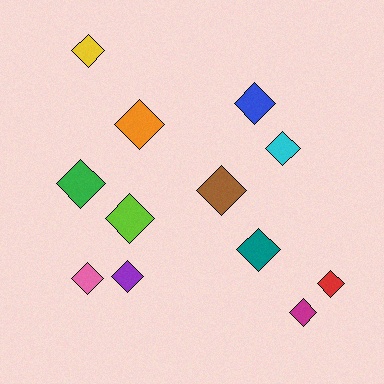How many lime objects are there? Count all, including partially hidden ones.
There is 1 lime object.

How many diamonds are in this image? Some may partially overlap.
There are 12 diamonds.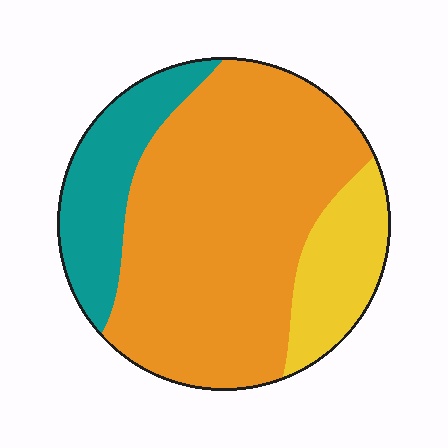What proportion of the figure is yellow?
Yellow takes up about one sixth (1/6) of the figure.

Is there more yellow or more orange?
Orange.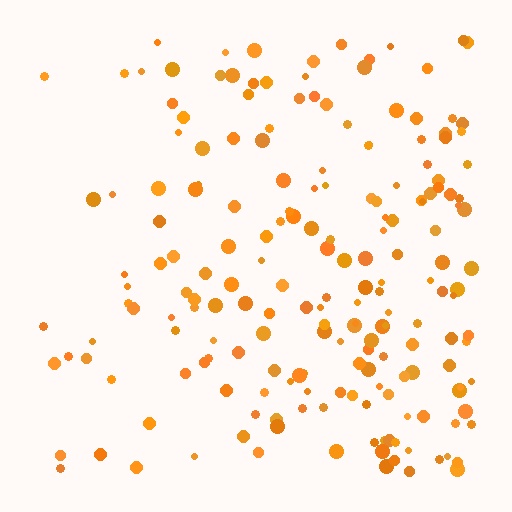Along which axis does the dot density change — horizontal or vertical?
Horizontal.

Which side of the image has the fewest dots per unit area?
The left.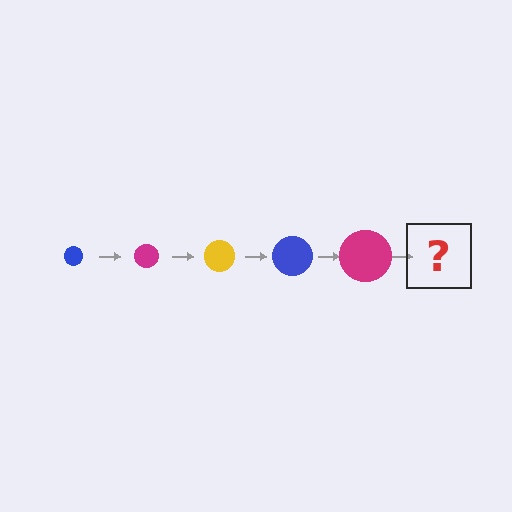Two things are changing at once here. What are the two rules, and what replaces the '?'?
The two rules are that the circle grows larger each step and the color cycles through blue, magenta, and yellow. The '?' should be a yellow circle, larger than the previous one.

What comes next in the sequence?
The next element should be a yellow circle, larger than the previous one.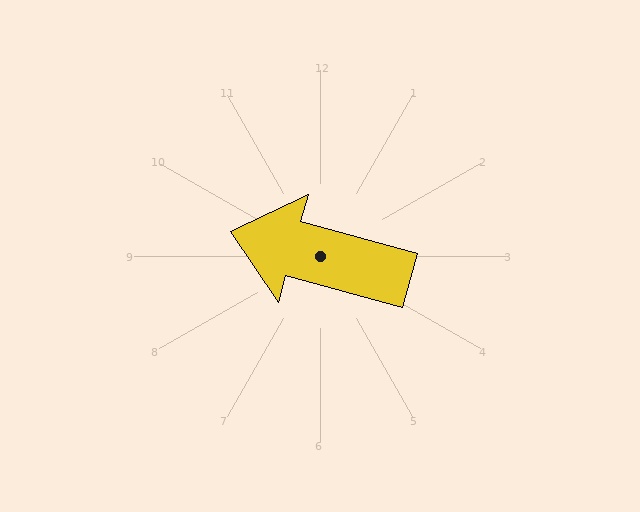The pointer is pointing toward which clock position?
Roughly 10 o'clock.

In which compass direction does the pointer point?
West.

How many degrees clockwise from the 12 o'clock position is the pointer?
Approximately 285 degrees.